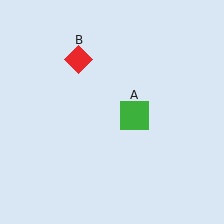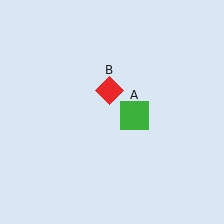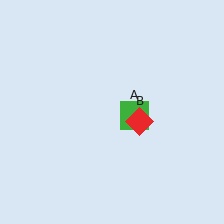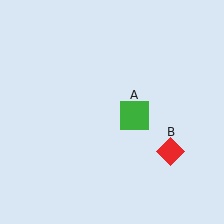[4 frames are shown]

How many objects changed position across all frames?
1 object changed position: red diamond (object B).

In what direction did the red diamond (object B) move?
The red diamond (object B) moved down and to the right.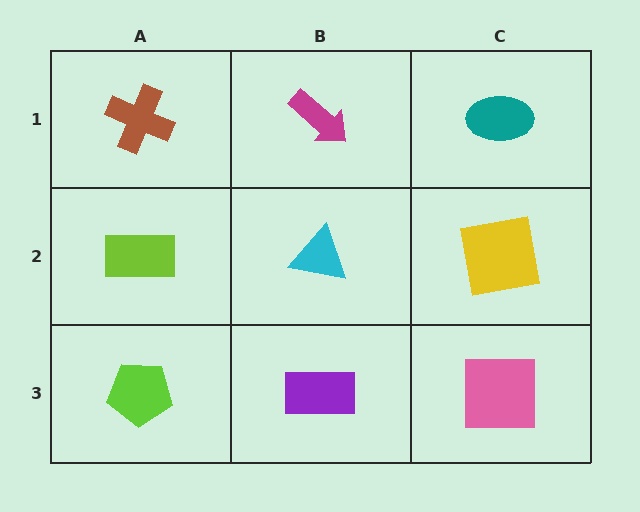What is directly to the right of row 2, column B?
A yellow square.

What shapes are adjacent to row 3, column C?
A yellow square (row 2, column C), a purple rectangle (row 3, column B).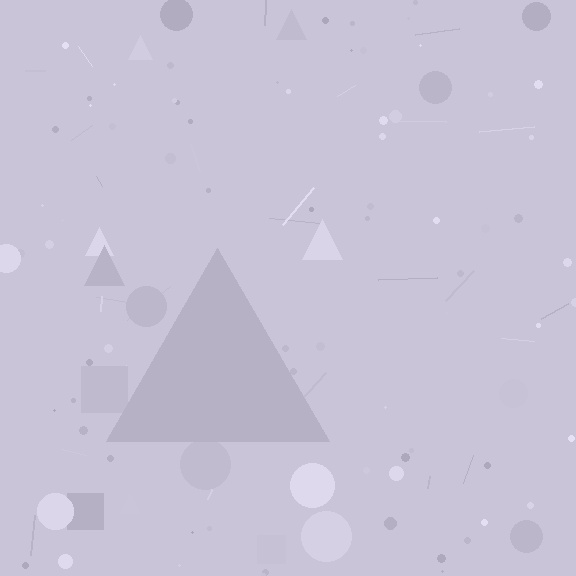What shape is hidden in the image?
A triangle is hidden in the image.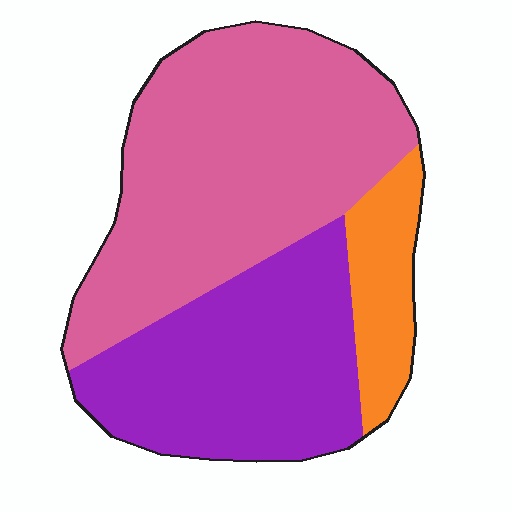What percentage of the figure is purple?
Purple takes up about three eighths (3/8) of the figure.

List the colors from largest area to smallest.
From largest to smallest: pink, purple, orange.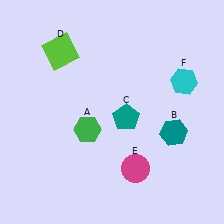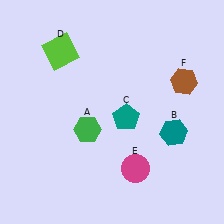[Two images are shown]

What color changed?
The hexagon (F) changed from cyan in Image 1 to brown in Image 2.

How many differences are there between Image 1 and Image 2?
There is 1 difference between the two images.